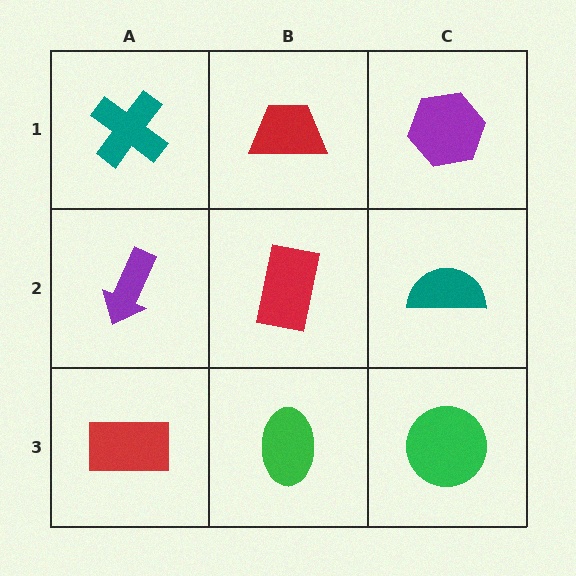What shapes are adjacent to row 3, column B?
A red rectangle (row 2, column B), a red rectangle (row 3, column A), a green circle (row 3, column C).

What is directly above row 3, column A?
A purple arrow.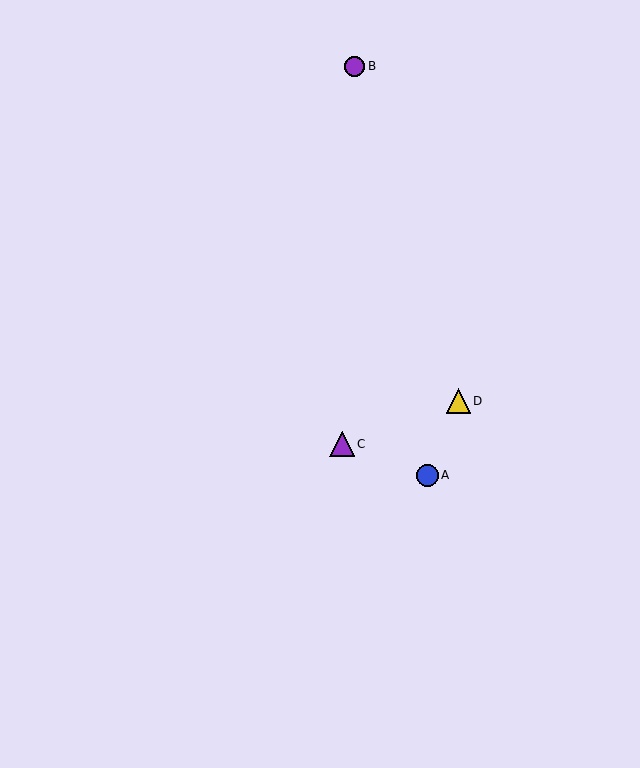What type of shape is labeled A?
Shape A is a blue circle.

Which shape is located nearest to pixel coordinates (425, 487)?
The blue circle (labeled A) at (428, 475) is nearest to that location.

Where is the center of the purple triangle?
The center of the purple triangle is at (342, 444).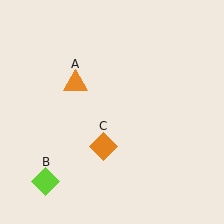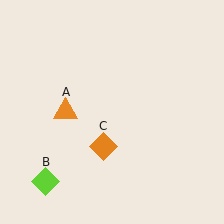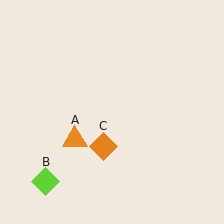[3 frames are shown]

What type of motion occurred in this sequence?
The orange triangle (object A) rotated counterclockwise around the center of the scene.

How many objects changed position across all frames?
1 object changed position: orange triangle (object A).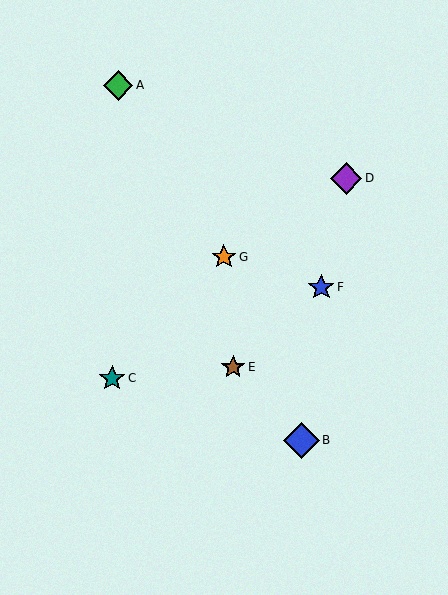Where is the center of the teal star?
The center of the teal star is at (112, 378).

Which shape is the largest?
The blue diamond (labeled B) is the largest.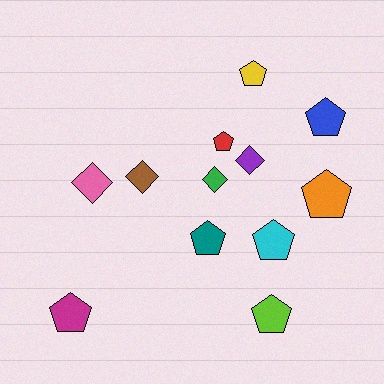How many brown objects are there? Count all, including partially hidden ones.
There is 1 brown object.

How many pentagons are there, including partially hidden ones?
There are 8 pentagons.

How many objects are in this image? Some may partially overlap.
There are 12 objects.